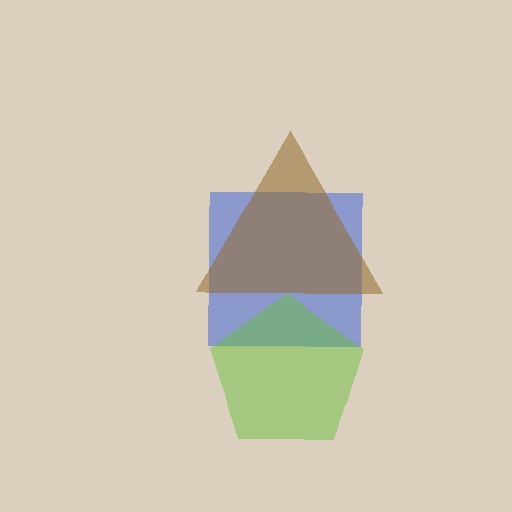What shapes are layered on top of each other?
The layered shapes are: a blue square, a lime pentagon, a brown triangle.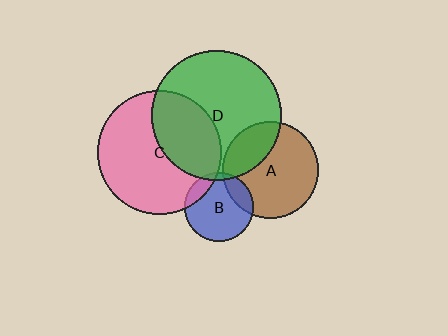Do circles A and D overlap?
Yes.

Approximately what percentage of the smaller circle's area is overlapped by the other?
Approximately 30%.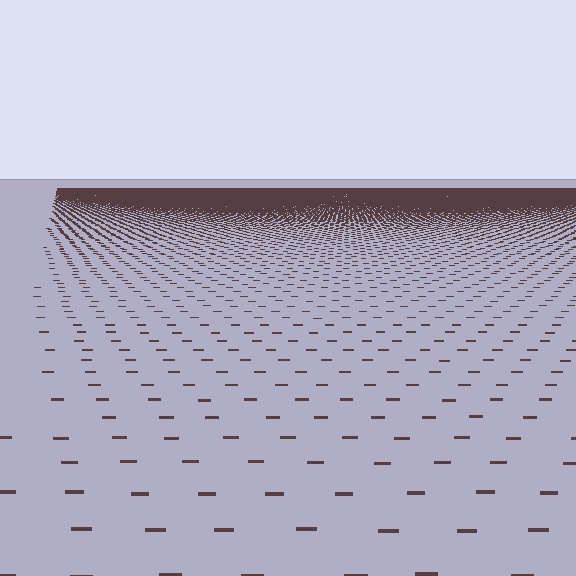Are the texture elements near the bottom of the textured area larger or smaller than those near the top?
Larger. Near the bottom, elements are closer to the viewer and appear at a bigger on-screen size.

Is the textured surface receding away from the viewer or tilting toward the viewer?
The surface is receding away from the viewer. Texture elements get smaller and denser toward the top.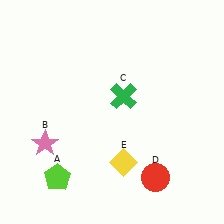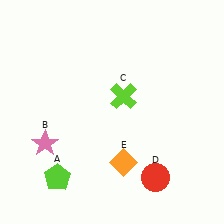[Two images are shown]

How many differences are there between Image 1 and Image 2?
There are 2 differences between the two images.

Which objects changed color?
C changed from green to lime. E changed from yellow to orange.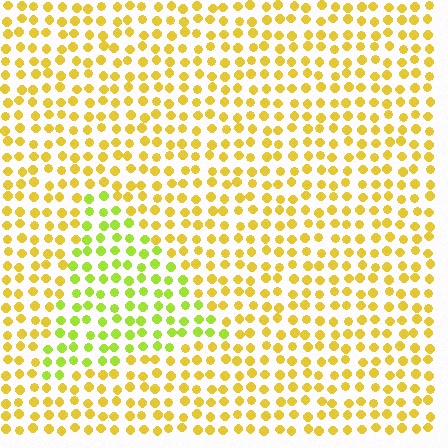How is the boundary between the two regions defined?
The boundary is defined purely by a slight shift in hue (about 35 degrees). Spacing, size, and orientation are identical on both sides.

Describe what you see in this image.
The image is filled with small yellow elements in a uniform arrangement. A triangle-shaped region is visible where the elements are tinted to a slightly different hue, forming a subtle color boundary.